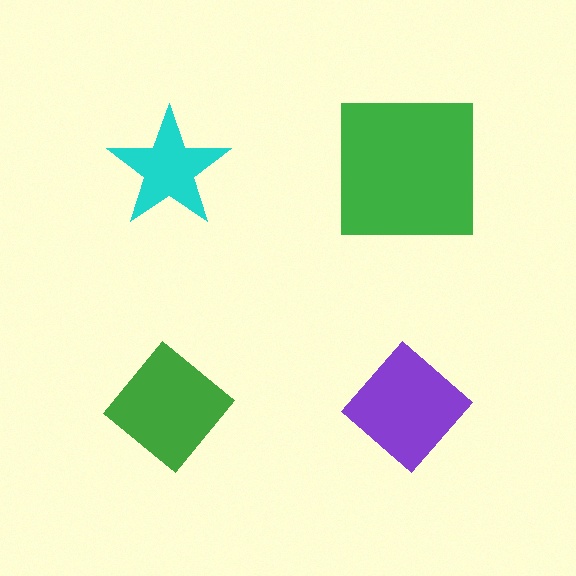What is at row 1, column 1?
A cyan star.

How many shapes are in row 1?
2 shapes.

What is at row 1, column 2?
A green square.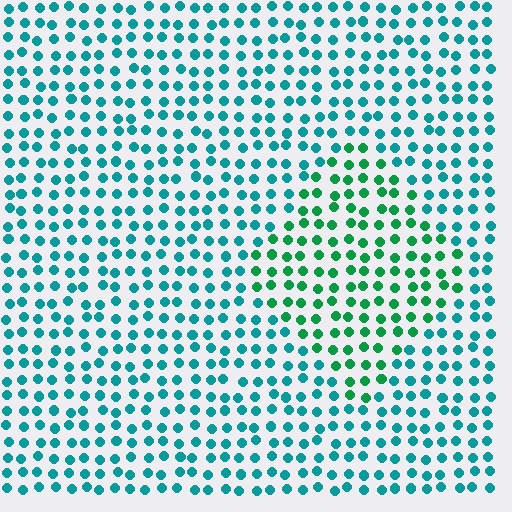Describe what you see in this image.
The image is filled with small teal elements in a uniform arrangement. A diamond-shaped region is visible where the elements are tinted to a slightly different hue, forming a subtle color boundary.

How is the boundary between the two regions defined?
The boundary is defined purely by a slight shift in hue (about 36 degrees). Spacing, size, and orientation are identical on both sides.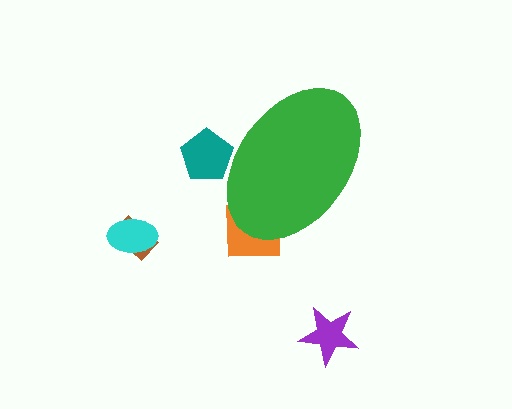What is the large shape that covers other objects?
A green ellipse.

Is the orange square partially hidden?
Yes, the orange square is partially hidden behind the green ellipse.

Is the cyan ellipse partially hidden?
No, the cyan ellipse is fully visible.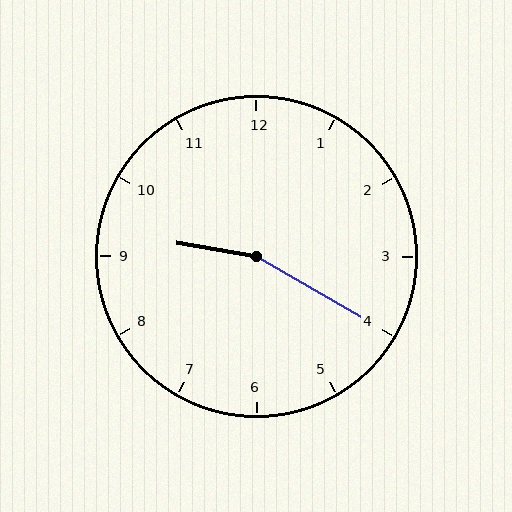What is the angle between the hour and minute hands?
Approximately 160 degrees.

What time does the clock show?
9:20.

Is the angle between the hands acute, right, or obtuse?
It is obtuse.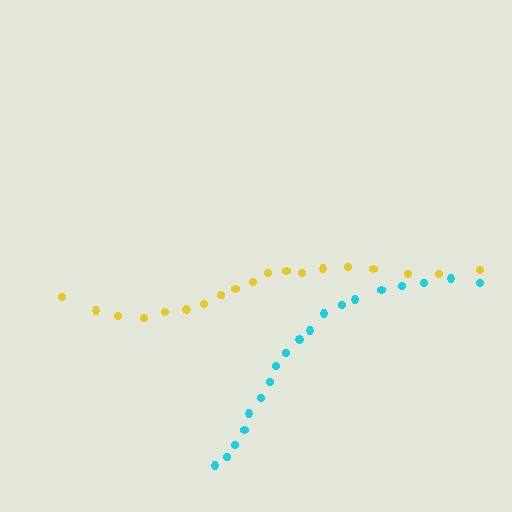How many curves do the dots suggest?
There are 2 distinct paths.